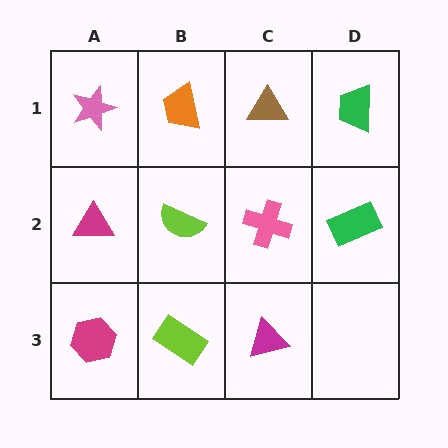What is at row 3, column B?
A lime rectangle.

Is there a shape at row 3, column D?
No, that cell is empty.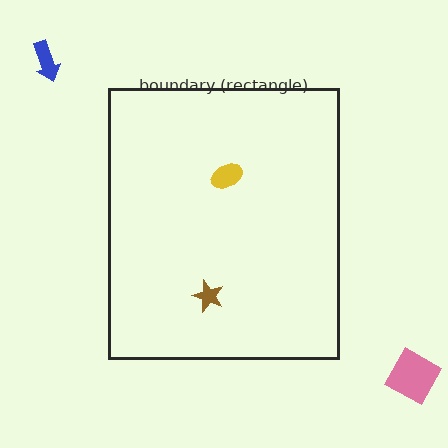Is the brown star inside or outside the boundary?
Inside.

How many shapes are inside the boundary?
2 inside, 2 outside.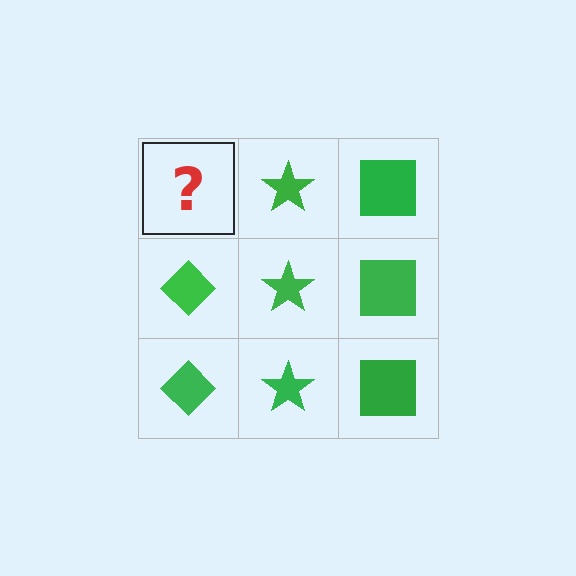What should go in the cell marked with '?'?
The missing cell should contain a green diamond.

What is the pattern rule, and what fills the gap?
The rule is that each column has a consistent shape. The gap should be filled with a green diamond.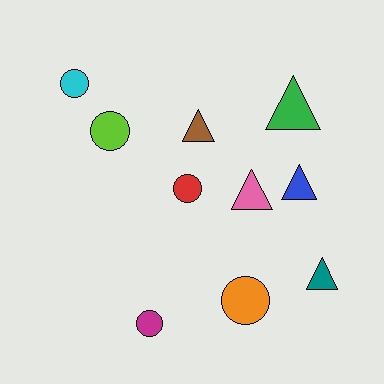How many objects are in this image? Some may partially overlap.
There are 10 objects.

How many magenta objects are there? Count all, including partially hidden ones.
There is 1 magenta object.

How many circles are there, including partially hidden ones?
There are 5 circles.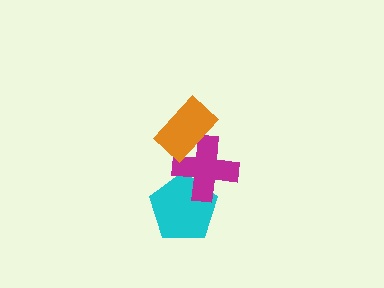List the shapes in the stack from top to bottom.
From top to bottom: the orange rectangle, the magenta cross, the cyan pentagon.